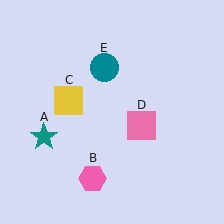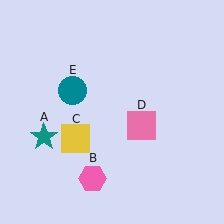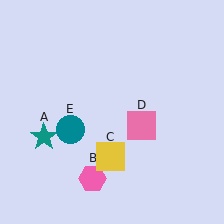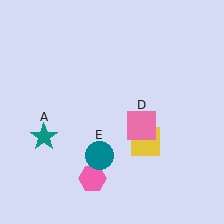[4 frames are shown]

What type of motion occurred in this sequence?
The yellow square (object C), teal circle (object E) rotated counterclockwise around the center of the scene.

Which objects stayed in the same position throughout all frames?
Teal star (object A) and pink hexagon (object B) and pink square (object D) remained stationary.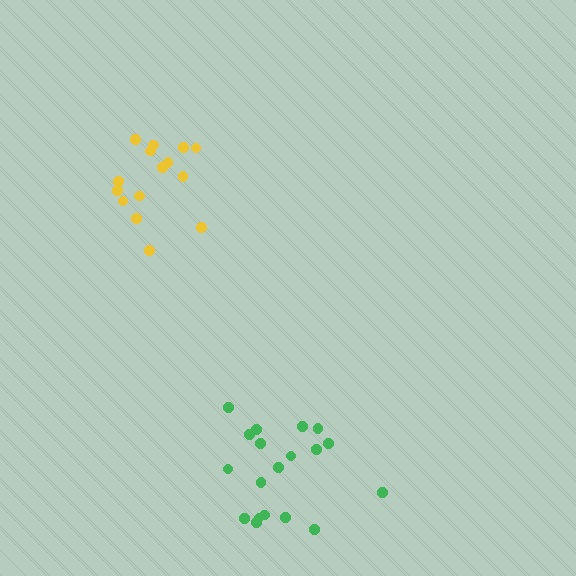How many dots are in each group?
Group 1: 15 dots, Group 2: 19 dots (34 total).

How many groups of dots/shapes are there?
There are 2 groups.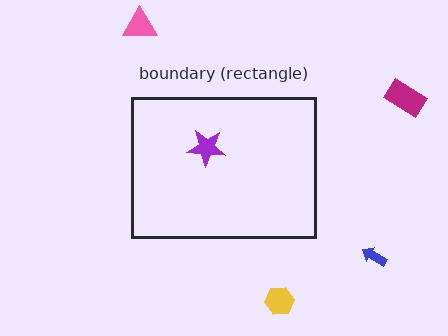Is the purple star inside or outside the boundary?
Inside.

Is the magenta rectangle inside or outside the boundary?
Outside.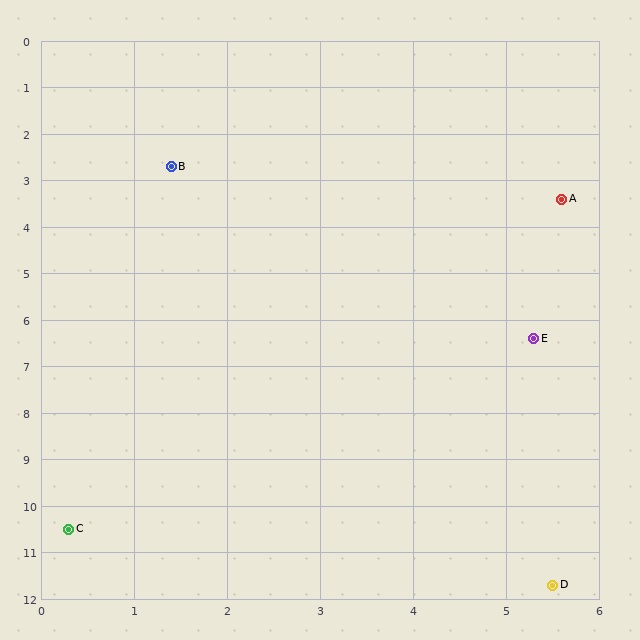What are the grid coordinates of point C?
Point C is at approximately (0.3, 10.5).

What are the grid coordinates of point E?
Point E is at approximately (5.3, 6.4).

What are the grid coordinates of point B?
Point B is at approximately (1.4, 2.7).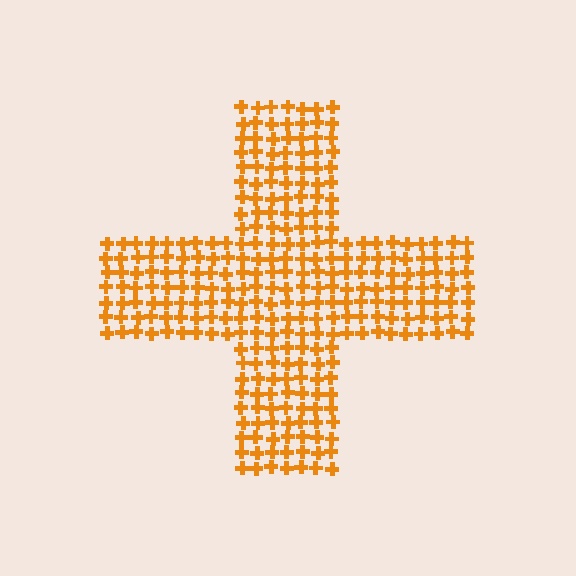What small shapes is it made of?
It is made of small crosses.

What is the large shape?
The large shape is a cross.